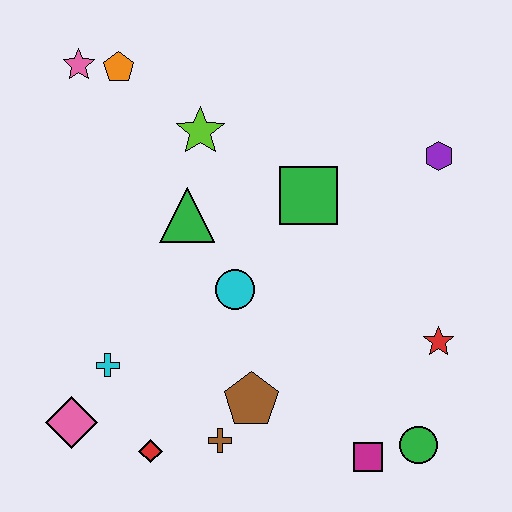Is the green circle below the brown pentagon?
Yes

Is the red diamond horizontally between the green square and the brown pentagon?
No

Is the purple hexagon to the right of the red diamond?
Yes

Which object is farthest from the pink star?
The green circle is farthest from the pink star.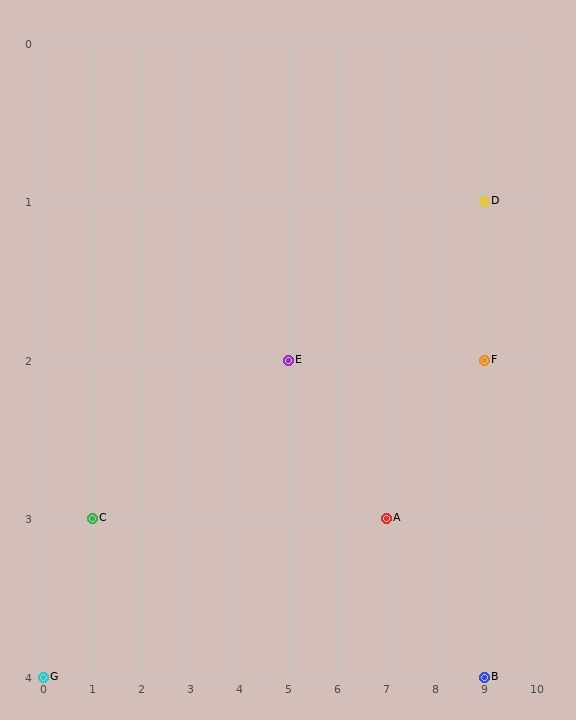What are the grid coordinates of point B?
Point B is at grid coordinates (9, 4).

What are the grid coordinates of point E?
Point E is at grid coordinates (5, 2).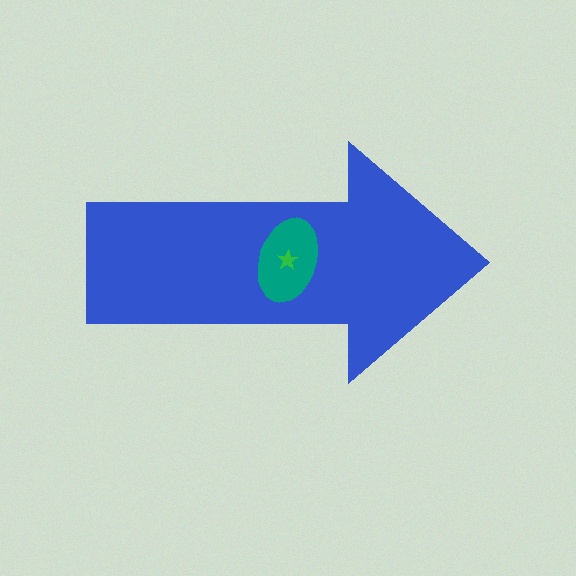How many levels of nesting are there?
3.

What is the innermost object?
The green star.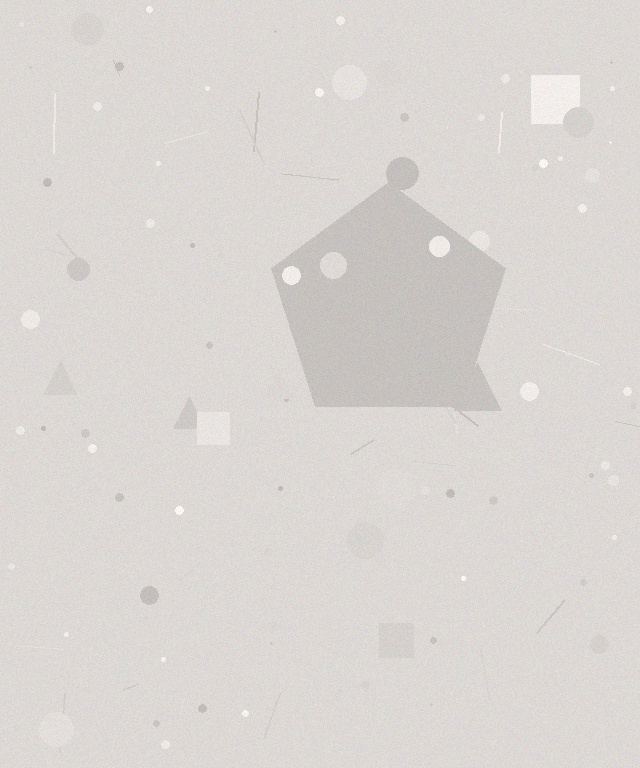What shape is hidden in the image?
A pentagon is hidden in the image.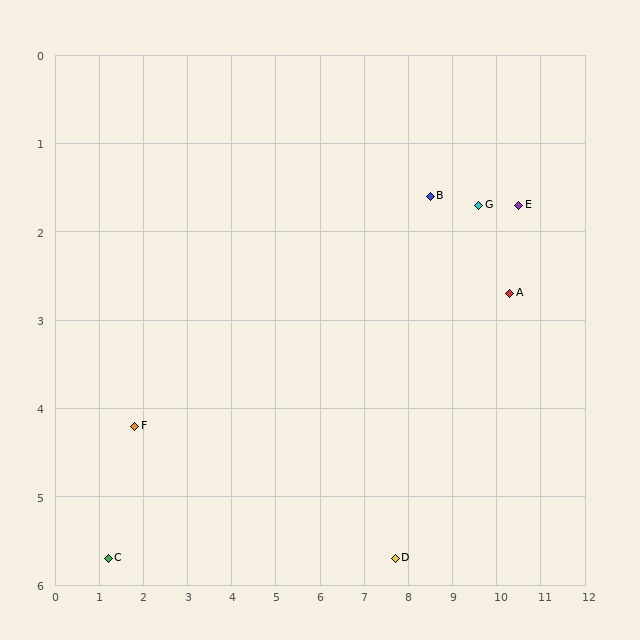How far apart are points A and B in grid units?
Points A and B are about 2.1 grid units apart.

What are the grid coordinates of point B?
Point B is at approximately (8.5, 1.6).